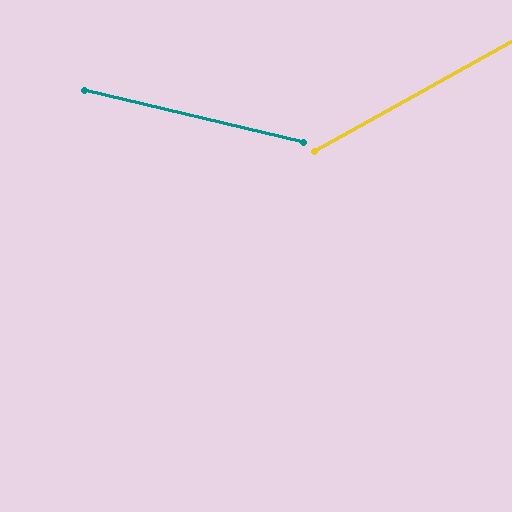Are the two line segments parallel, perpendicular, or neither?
Neither parallel nor perpendicular — they differ by about 43°.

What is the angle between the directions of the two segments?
Approximately 43 degrees.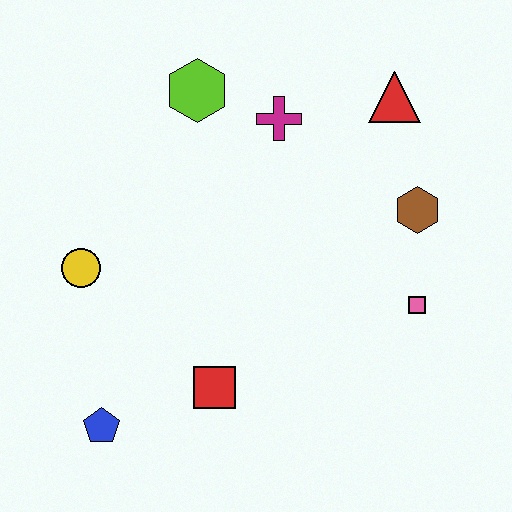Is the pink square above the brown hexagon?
No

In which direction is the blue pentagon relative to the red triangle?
The blue pentagon is below the red triangle.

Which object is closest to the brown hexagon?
The pink square is closest to the brown hexagon.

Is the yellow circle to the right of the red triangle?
No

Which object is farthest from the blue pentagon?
The red triangle is farthest from the blue pentagon.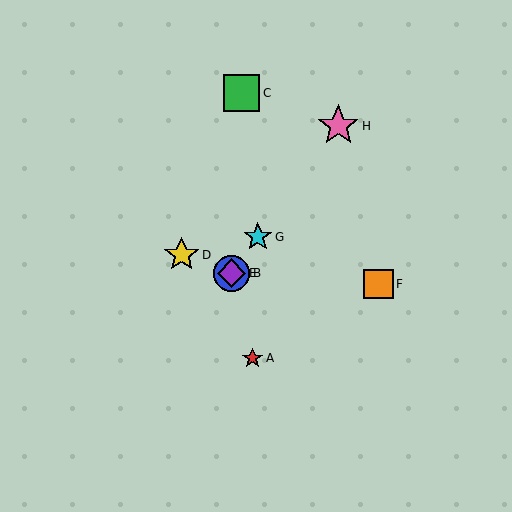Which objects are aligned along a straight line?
Objects B, E, G, H are aligned along a straight line.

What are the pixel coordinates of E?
Object E is at (232, 273).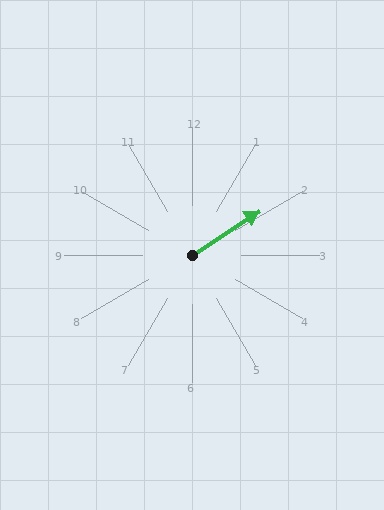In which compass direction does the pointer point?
Northeast.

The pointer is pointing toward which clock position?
Roughly 2 o'clock.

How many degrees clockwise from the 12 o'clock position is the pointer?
Approximately 57 degrees.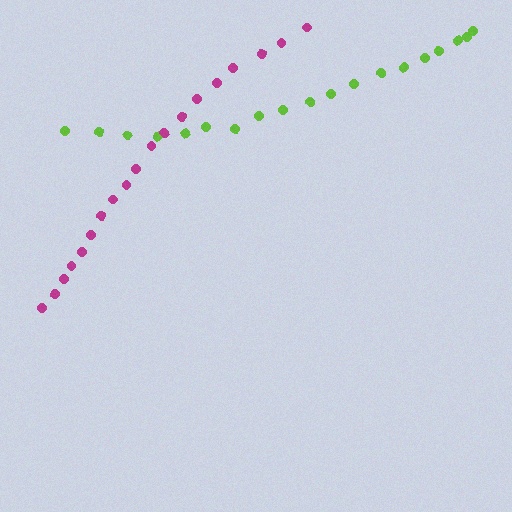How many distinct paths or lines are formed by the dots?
There are 2 distinct paths.